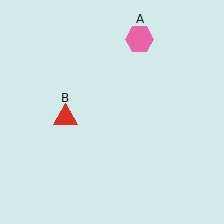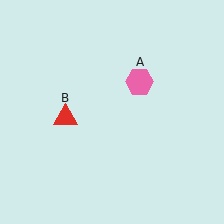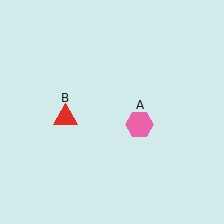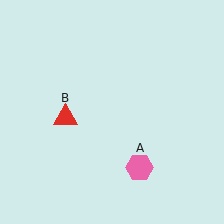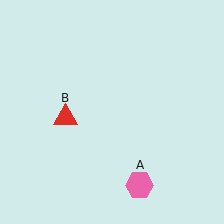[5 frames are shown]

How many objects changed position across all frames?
1 object changed position: pink hexagon (object A).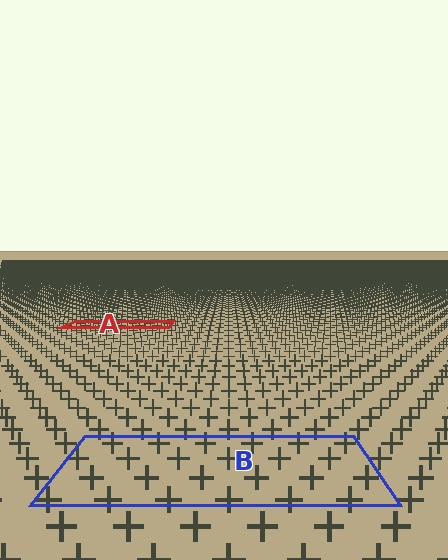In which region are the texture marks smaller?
The texture marks are smaller in region A, because it is farther away.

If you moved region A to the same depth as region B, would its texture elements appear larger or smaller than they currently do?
They would appear larger. At a closer depth, the same texture elements are projected at a bigger on-screen size.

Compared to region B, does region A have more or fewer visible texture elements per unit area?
Region A has more texture elements per unit area — they are packed more densely because it is farther away.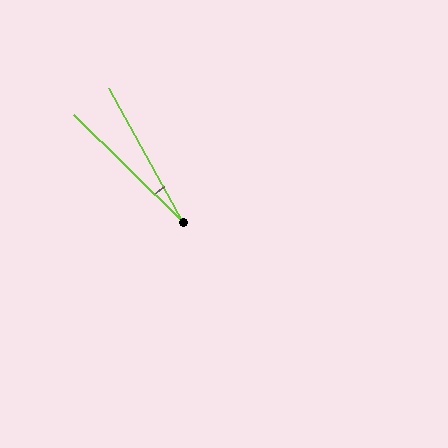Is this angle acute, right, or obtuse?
It is acute.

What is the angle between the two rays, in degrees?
Approximately 16 degrees.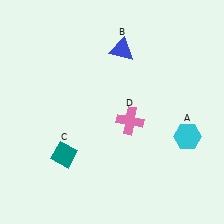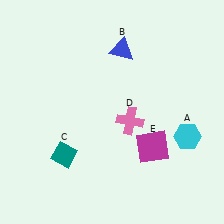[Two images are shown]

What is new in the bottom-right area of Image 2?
A magenta square (E) was added in the bottom-right area of Image 2.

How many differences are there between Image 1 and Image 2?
There is 1 difference between the two images.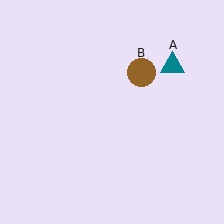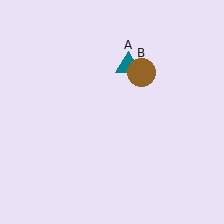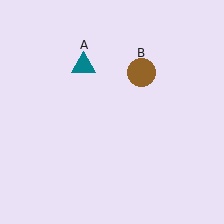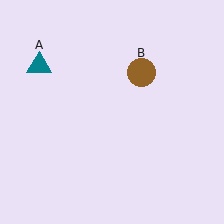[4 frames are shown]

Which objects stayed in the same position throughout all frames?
Brown circle (object B) remained stationary.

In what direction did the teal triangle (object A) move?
The teal triangle (object A) moved left.